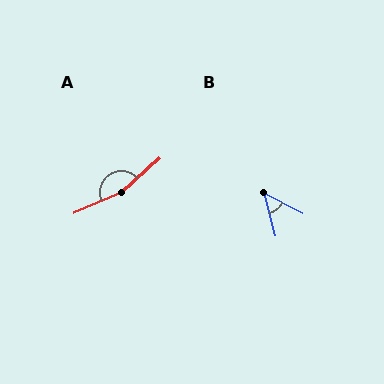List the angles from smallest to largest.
B (47°), A (162°).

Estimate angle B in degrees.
Approximately 47 degrees.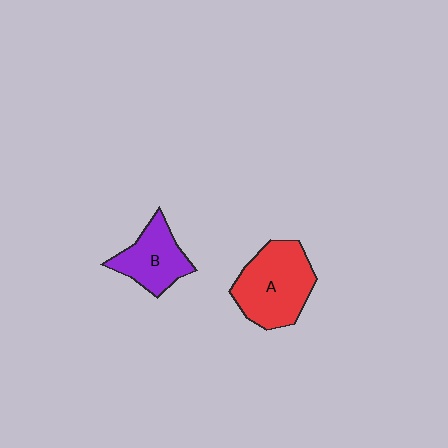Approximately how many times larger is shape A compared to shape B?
Approximately 1.5 times.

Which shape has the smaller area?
Shape B (purple).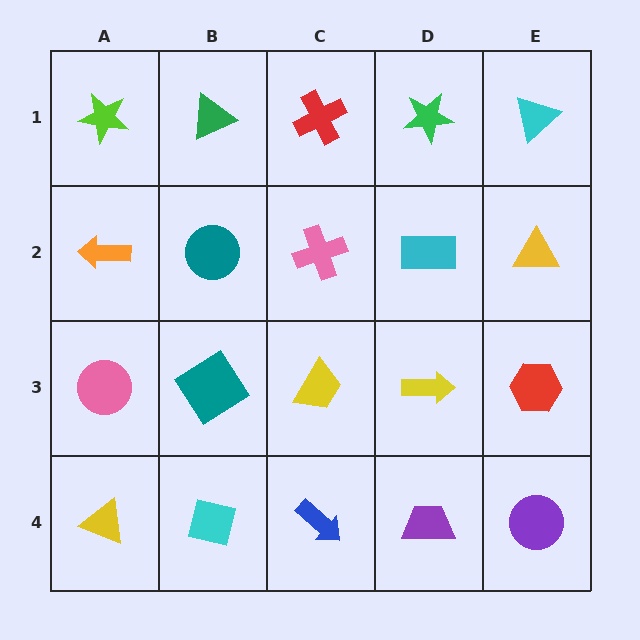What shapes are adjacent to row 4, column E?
A red hexagon (row 3, column E), a purple trapezoid (row 4, column D).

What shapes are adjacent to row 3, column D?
A cyan rectangle (row 2, column D), a purple trapezoid (row 4, column D), a yellow trapezoid (row 3, column C), a red hexagon (row 3, column E).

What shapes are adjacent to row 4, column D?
A yellow arrow (row 3, column D), a blue arrow (row 4, column C), a purple circle (row 4, column E).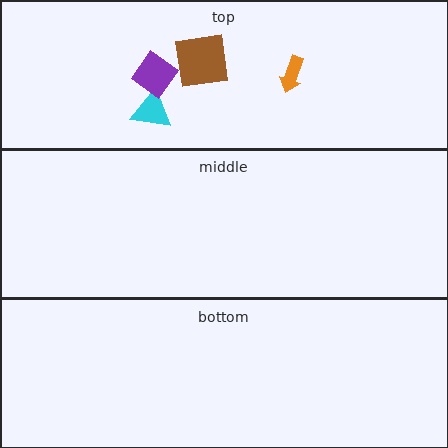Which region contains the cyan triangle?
The top region.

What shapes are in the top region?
The brown square, the orange arrow, the cyan triangle, the purple diamond.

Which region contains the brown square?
The top region.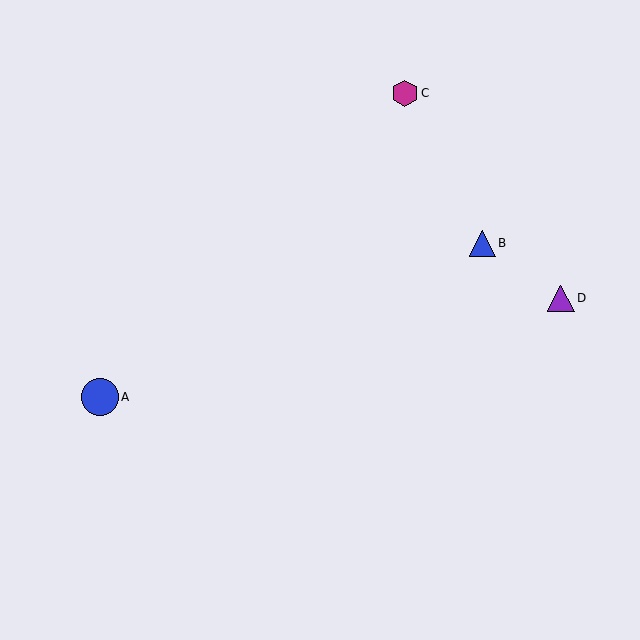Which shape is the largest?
The blue circle (labeled A) is the largest.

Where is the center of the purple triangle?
The center of the purple triangle is at (561, 298).